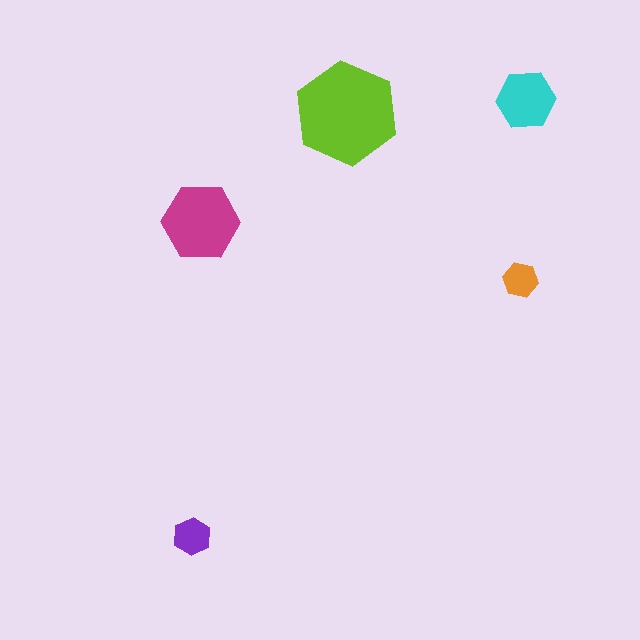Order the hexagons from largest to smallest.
the lime one, the magenta one, the cyan one, the purple one, the orange one.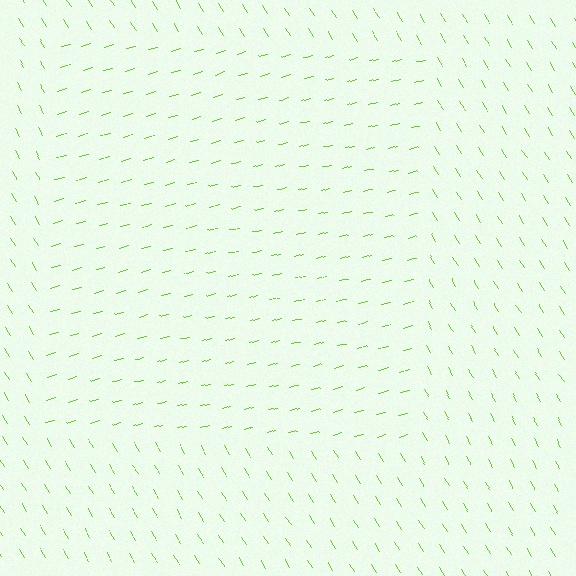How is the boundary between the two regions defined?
The boundary is defined purely by a change in line orientation (approximately 74 degrees difference). All lines are the same color and thickness.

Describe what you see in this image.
The image is filled with small lime line segments. A rectangle region in the image has lines oriented differently from the surrounding lines, creating a visible texture boundary.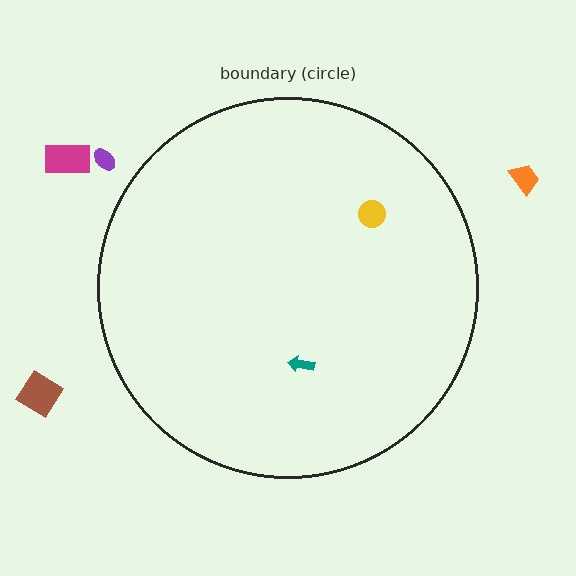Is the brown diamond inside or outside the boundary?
Outside.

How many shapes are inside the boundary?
2 inside, 4 outside.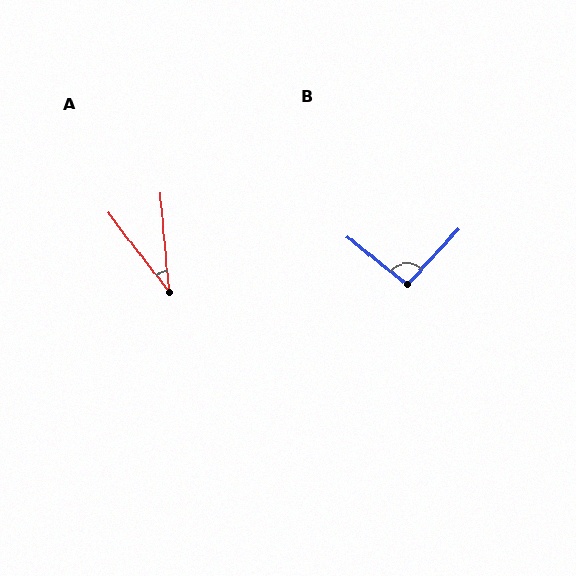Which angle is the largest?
B, at approximately 94 degrees.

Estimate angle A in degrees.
Approximately 33 degrees.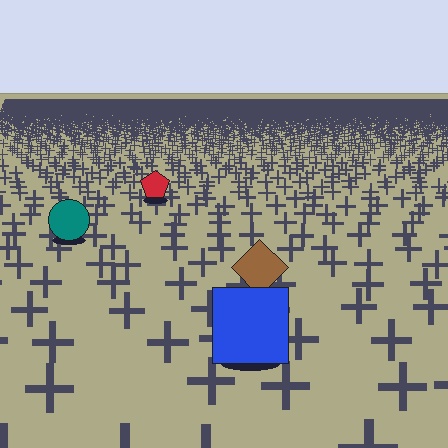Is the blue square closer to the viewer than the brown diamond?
Yes. The blue square is closer — you can tell from the texture gradient: the ground texture is coarser near it.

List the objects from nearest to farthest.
From nearest to farthest: the blue square, the brown diamond, the teal circle, the red pentagon.